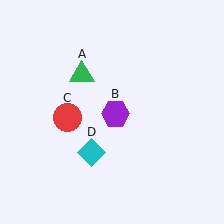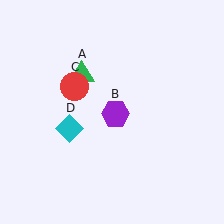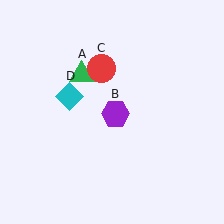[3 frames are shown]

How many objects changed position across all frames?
2 objects changed position: red circle (object C), cyan diamond (object D).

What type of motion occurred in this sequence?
The red circle (object C), cyan diamond (object D) rotated clockwise around the center of the scene.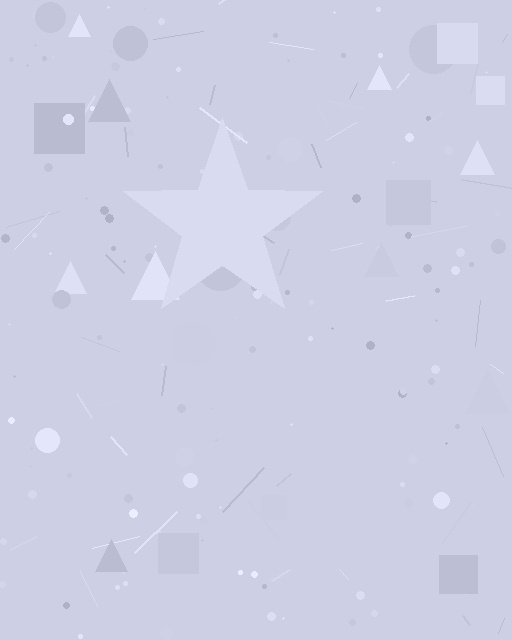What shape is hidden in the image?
A star is hidden in the image.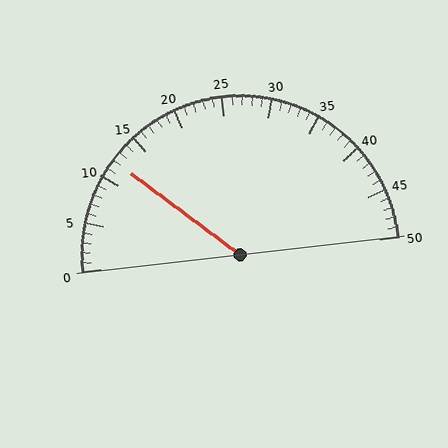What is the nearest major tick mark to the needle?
The nearest major tick mark is 10.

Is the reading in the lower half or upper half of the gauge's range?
The reading is in the lower half of the range (0 to 50).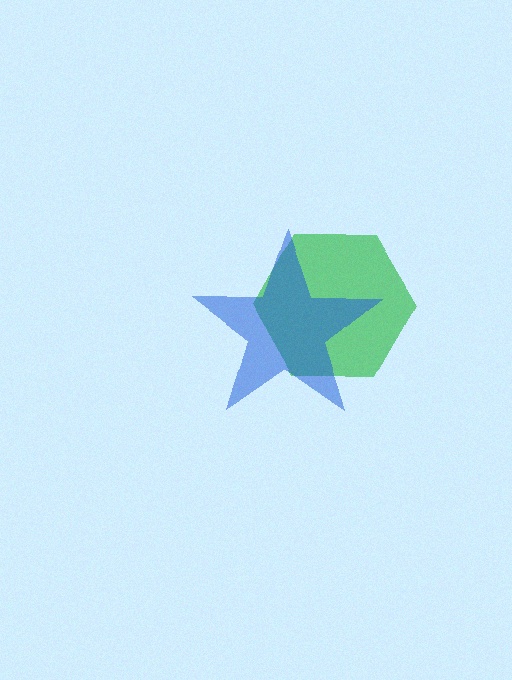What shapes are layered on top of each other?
The layered shapes are: a green hexagon, a blue star.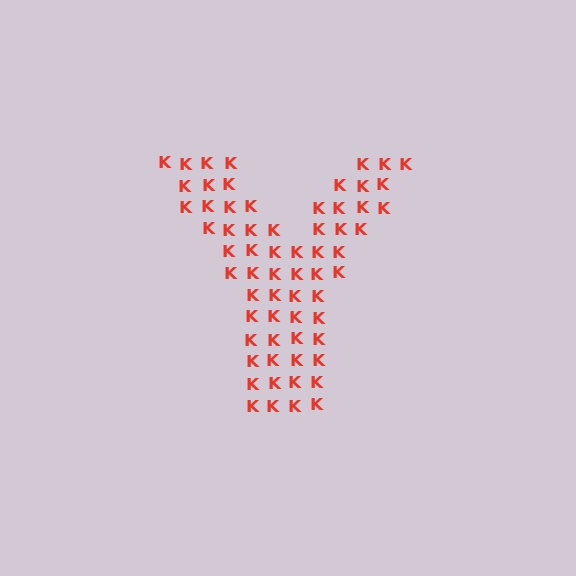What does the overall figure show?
The overall figure shows the letter Y.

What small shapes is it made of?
It is made of small letter K's.